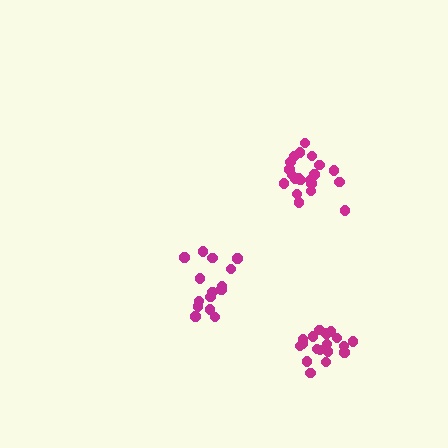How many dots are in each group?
Group 1: 15 dots, Group 2: 21 dots, Group 3: 18 dots (54 total).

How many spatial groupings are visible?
There are 3 spatial groupings.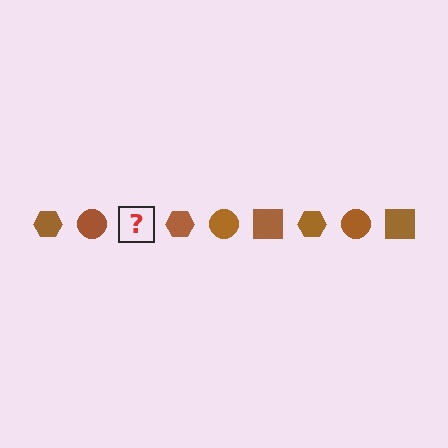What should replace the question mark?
The question mark should be replaced with a brown square.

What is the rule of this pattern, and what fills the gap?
The rule is that the pattern cycles through hexagon, circle, square shapes in brown. The gap should be filled with a brown square.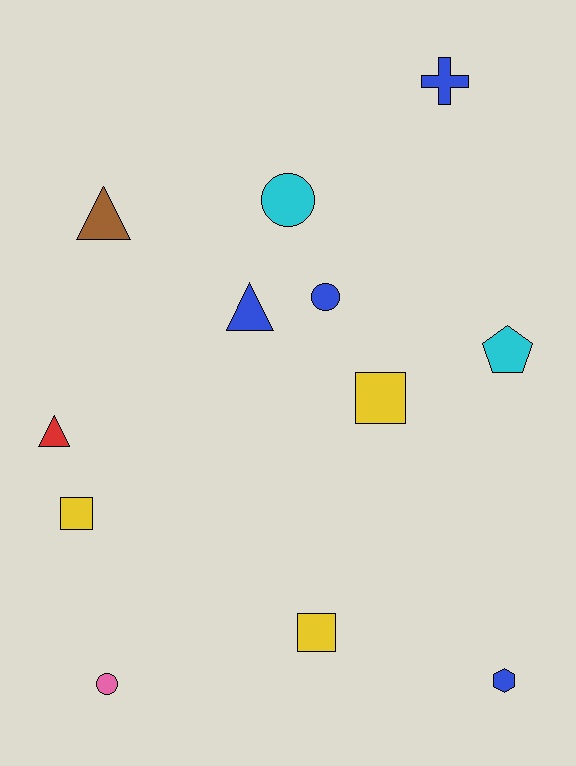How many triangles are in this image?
There are 3 triangles.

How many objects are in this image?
There are 12 objects.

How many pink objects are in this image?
There is 1 pink object.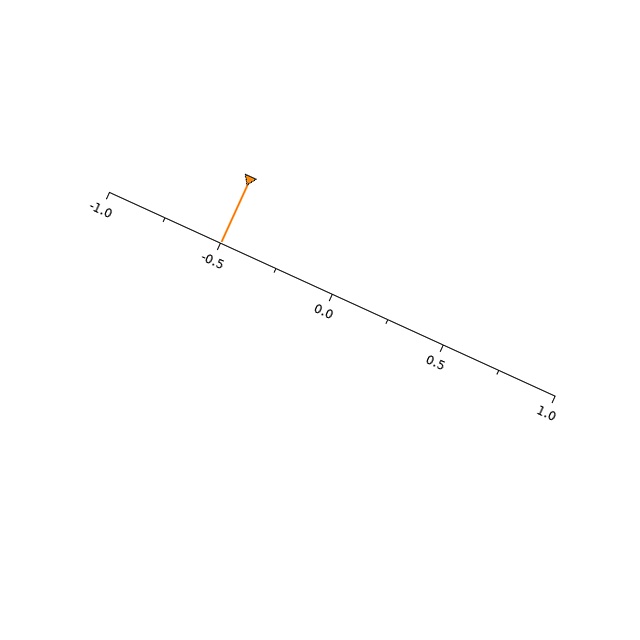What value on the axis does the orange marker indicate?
The marker indicates approximately -0.5.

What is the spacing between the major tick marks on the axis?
The major ticks are spaced 0.5 apart.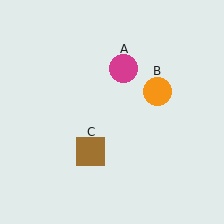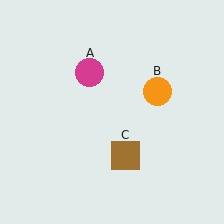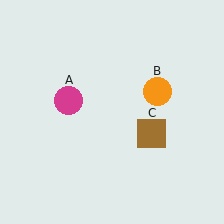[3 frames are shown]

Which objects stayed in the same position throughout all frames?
Orange circle (object B) remained stationary.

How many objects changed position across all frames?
2 objects changed position: magenta circle (object A), brown square (object C).